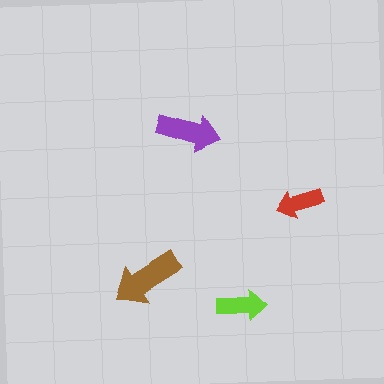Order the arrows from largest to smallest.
the brown one, the purple one, the lime one, the red one.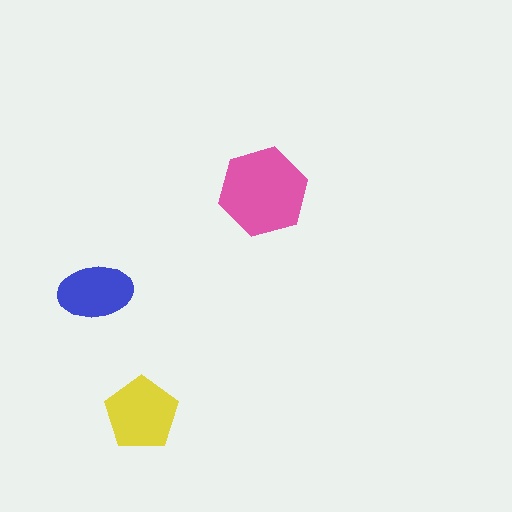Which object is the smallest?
The blue ellipse.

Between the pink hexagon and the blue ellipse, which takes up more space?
The pink hexagon.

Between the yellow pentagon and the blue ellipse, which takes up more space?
The yellow pentagon.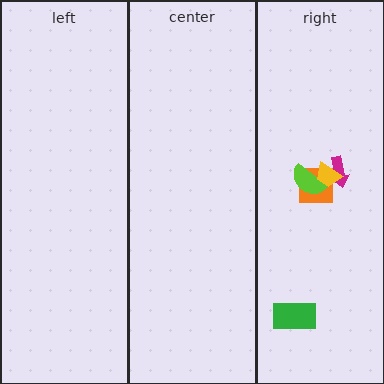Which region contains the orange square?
The right region.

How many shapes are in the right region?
5.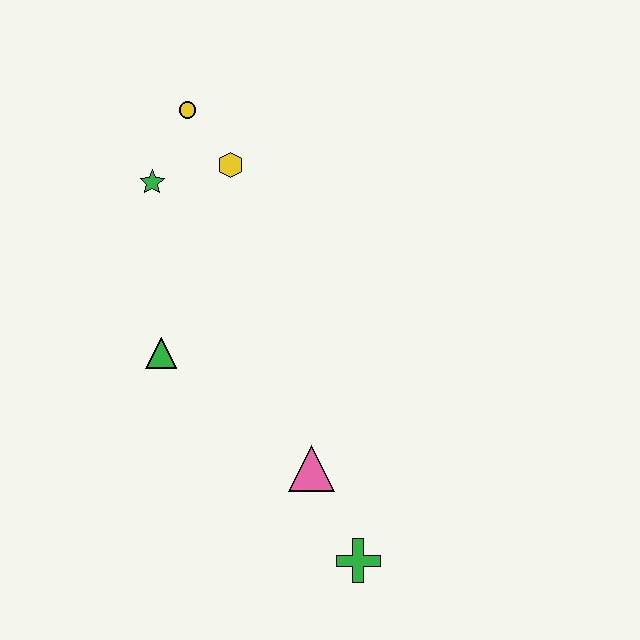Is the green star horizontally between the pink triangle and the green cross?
No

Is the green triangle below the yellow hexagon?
Yes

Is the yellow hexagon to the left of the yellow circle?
No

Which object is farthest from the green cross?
The yellow circle is farthest from the green cross.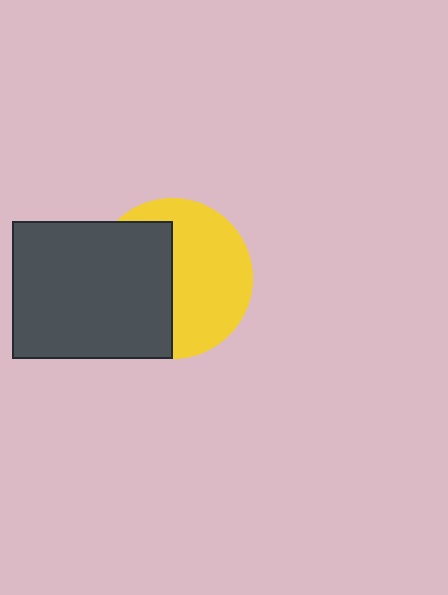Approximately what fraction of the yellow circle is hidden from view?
Roughly 46% of the yellow circle is hidden behind the dark gray rectangle.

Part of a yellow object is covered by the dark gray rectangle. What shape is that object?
It is a circle.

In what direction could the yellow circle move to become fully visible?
The yellow circle could move right. That would shift it out from behind the dark gray rectangle entirely.